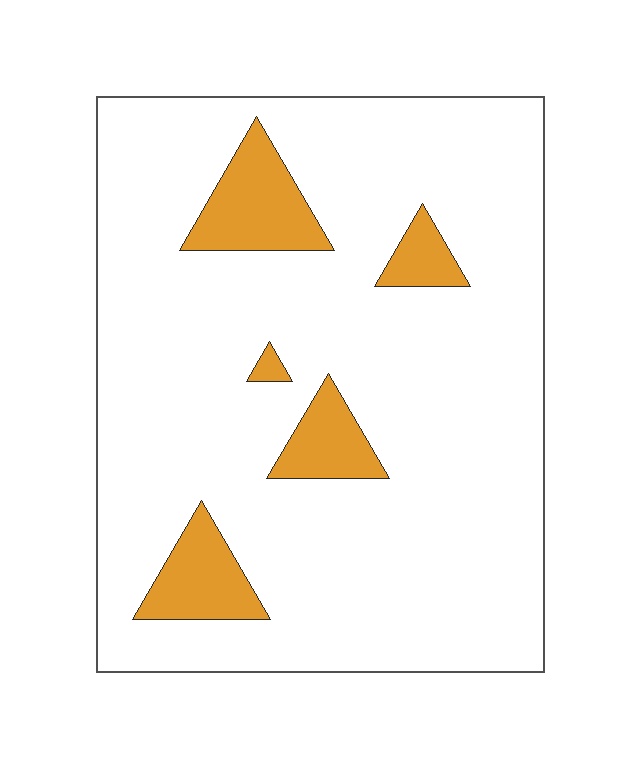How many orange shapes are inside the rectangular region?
5.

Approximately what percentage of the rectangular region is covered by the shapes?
Approximately 10%.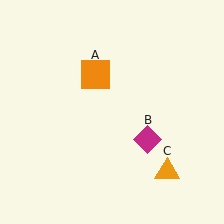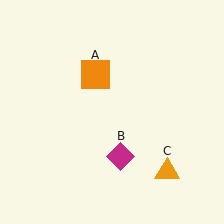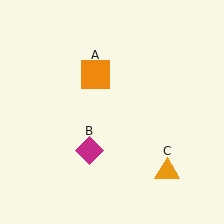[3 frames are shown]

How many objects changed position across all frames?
1 object changed position: magenta diamond (object B).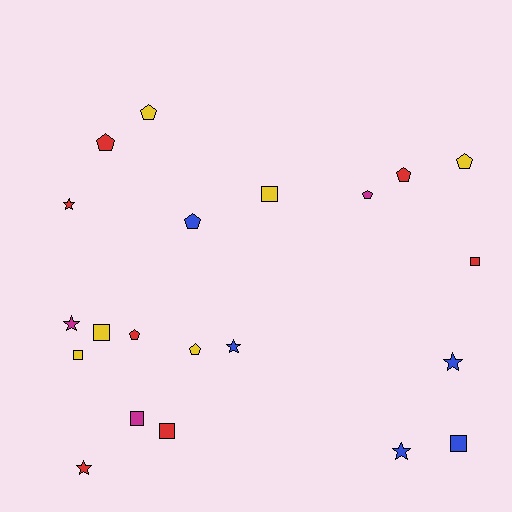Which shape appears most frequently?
Pentagon, with 8 objects.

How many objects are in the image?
There are 21 objects.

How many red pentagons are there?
There are 3 red pentagons.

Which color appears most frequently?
Red, with 7 objects.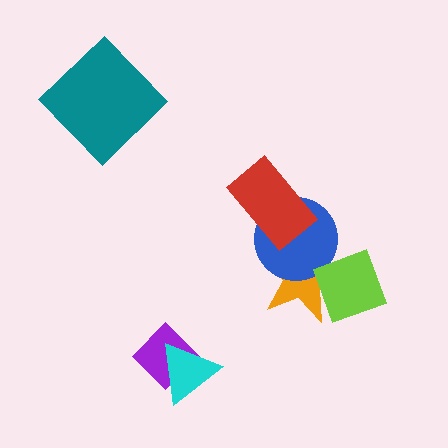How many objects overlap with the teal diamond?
0 objects overlap with the teal diamond.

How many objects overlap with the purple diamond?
1 object overlaps with the purple diamond.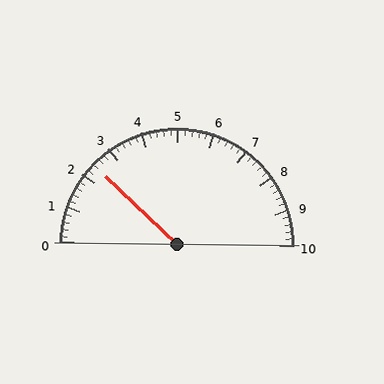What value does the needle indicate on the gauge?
The needle indicates approximately 2.4.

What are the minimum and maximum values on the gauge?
The gauge ranges from 0 to 10.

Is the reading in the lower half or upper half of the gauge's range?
The reading is in the lower half of the range (0 to 10).